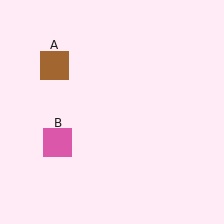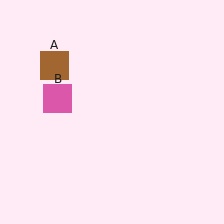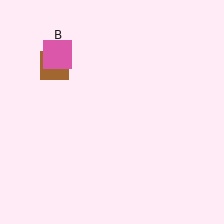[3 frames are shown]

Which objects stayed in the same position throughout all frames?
Brown square (object A) remained stationary.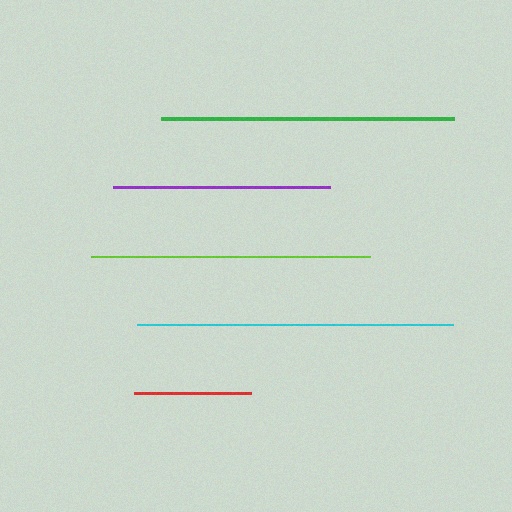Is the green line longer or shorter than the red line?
The green line is longer than the red line.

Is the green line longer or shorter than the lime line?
The green line is longer than the lime line.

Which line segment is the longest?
The cyan line is the longest at approximately 316 pixels.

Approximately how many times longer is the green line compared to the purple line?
The green line is approximately 1.4 times the length of the purple line.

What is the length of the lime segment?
The lime segment is approximately 279 pixels long.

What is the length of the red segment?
The red segment is approximately 117 pixels long.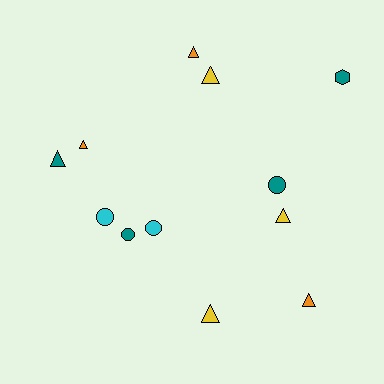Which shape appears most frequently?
Triangle, with 7 objects.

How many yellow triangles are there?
There are 3 yellow triangles.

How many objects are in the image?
There are 12 objects.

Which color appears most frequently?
Teal, with 4 objects.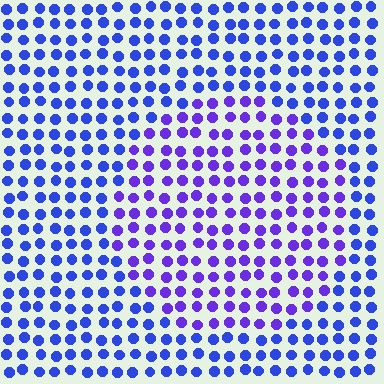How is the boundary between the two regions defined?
The boundary is defined purely by a slight shift in hue (about 30 degrees). Spacing, size, and orientation are identical on both sides.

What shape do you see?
I see a circle.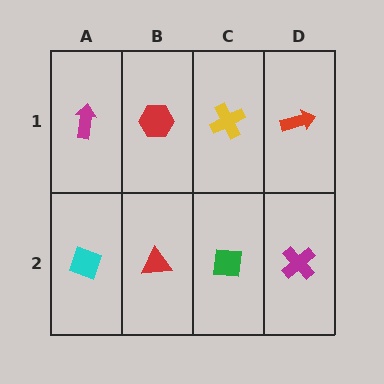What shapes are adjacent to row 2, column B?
A red hexagon (row 1, column B), a cyan diamond (row 2, column A), a green square (row 2, column C).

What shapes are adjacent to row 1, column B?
A red triangle (row 2, column B), a magenta arrow (row 1, column A), a yellow cross (row 1, column C).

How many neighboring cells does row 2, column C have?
3.